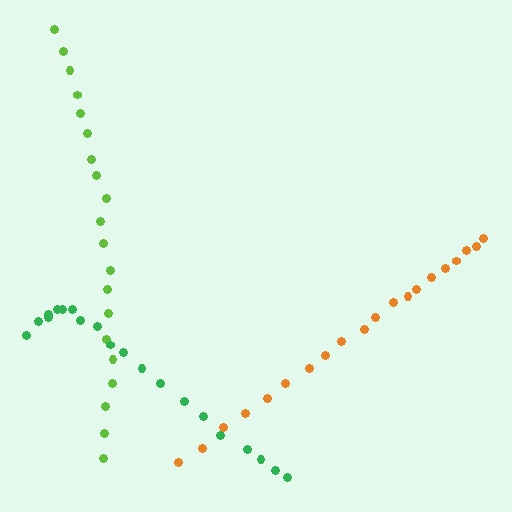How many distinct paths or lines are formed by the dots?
There are 3 distinct paths.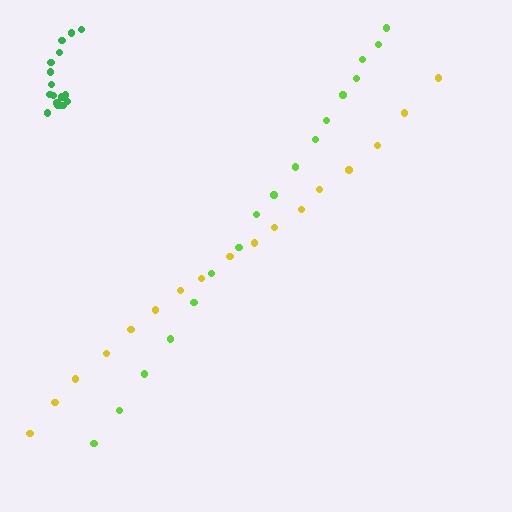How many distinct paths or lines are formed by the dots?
There are 3 distinct paths.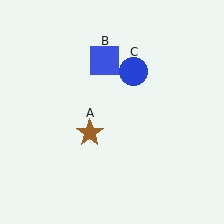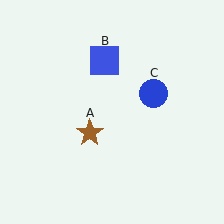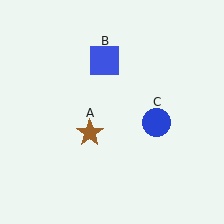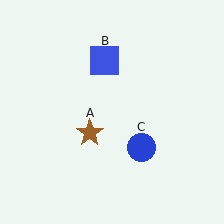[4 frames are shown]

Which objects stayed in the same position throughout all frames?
Brown star (object A) and blue square (object B) remained stationary.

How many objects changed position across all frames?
1 object changed position: blue circle (object C).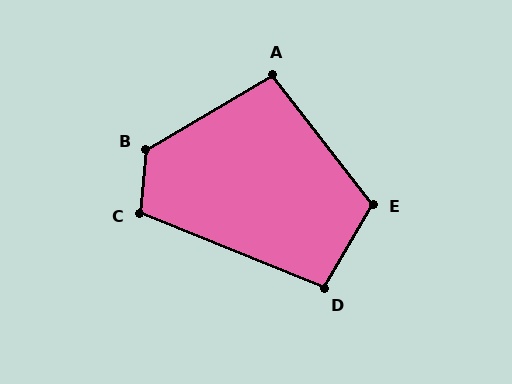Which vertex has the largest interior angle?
B, at approximately 126 degrees.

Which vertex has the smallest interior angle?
A, at approximately 97 degrees.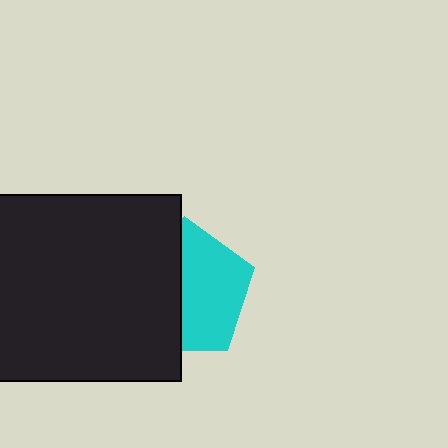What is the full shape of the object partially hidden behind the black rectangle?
The partially hidden object is a cyan pentagon.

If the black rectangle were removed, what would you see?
You would see the complete cyan pentagon.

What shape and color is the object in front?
The object in front is a black rectangle.